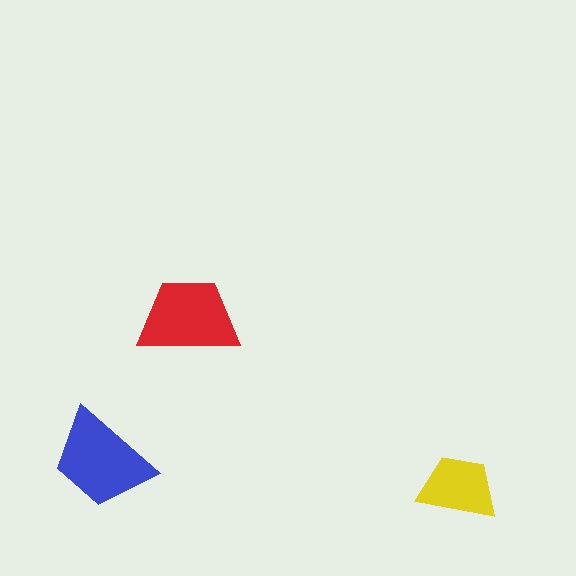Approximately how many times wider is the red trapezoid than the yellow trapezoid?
About 1.5 times wider.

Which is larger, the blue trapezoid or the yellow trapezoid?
The blue one.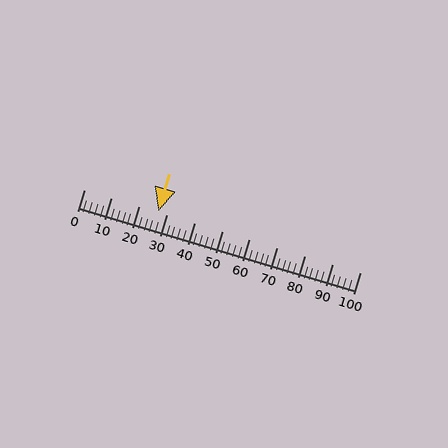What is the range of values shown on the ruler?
The ruler shows values from 0 to 100.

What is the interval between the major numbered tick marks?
The major tick marks are spaced 10 units apart.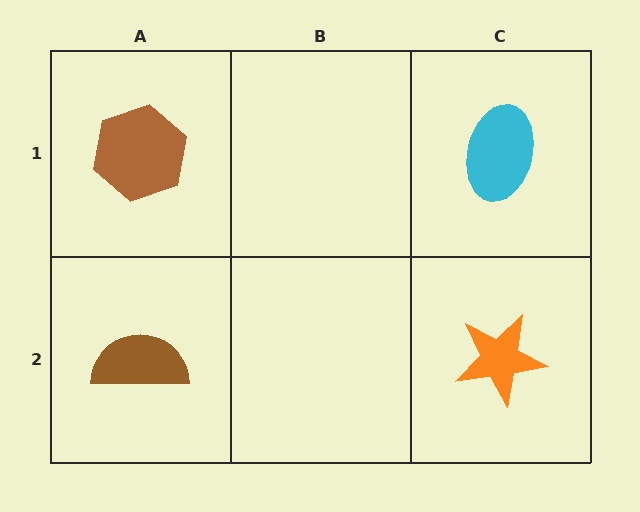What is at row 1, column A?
A brown hexagon.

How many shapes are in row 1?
2 shapes.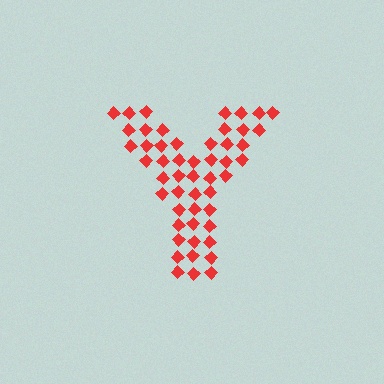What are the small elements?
The small elements are diamonds.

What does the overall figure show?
The overall figure shows the letter Y.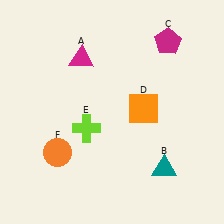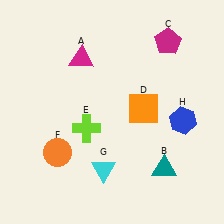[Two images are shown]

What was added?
A cyan triangle (G), a blue hexagon (H) were added in Image 2.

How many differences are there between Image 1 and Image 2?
There are 2 differences between the two images.